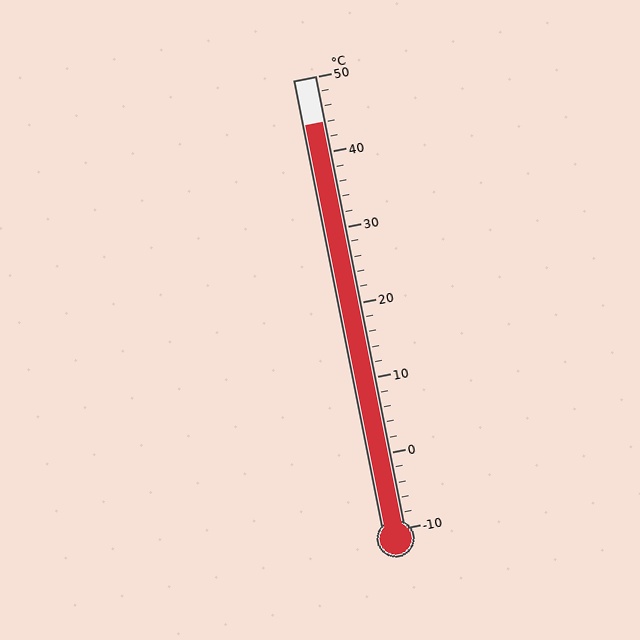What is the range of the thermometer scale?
The thermometer scale ranges from -10°C to 50°C.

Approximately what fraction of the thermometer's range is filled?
The thermometer is filled to approximately 90% of its range.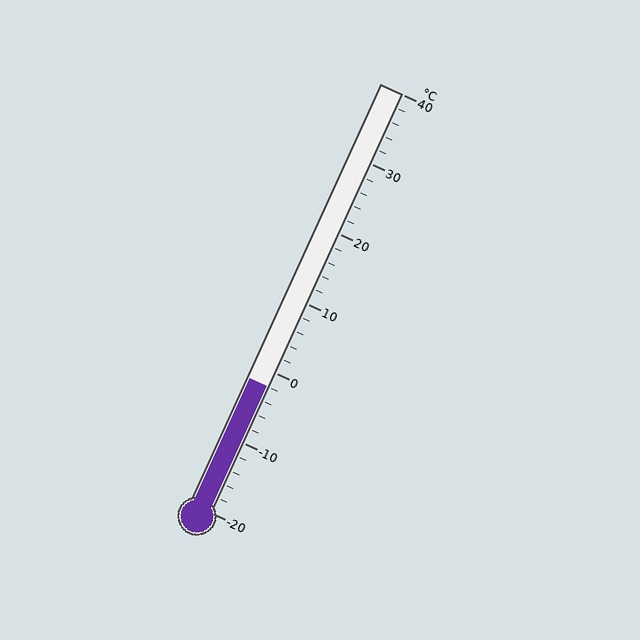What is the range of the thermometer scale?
The thermometer scale ranges from -20°C to 40°C.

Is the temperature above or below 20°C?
The temperature is below 20°C.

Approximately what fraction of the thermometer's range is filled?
The thermometer is filled to approximately 30% of its range.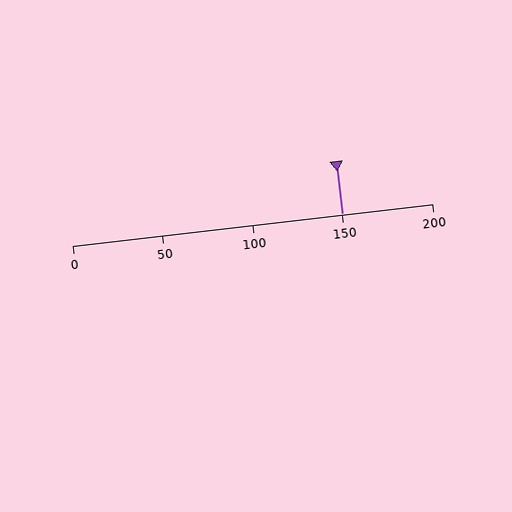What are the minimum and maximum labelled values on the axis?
The axis runs from 0 to 200.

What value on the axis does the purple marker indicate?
The marker indicates approximately 150.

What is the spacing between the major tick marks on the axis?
The major ticks are spaced 50 apart.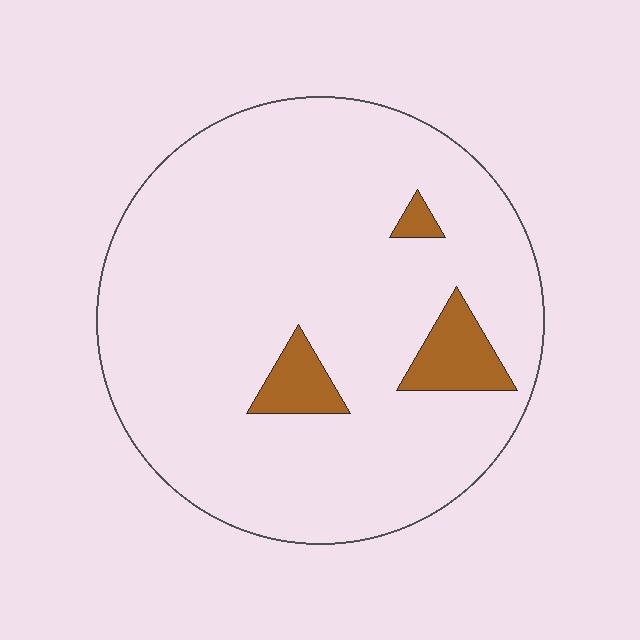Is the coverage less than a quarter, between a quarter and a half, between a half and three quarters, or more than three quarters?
Less than a quarter.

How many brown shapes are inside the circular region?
3.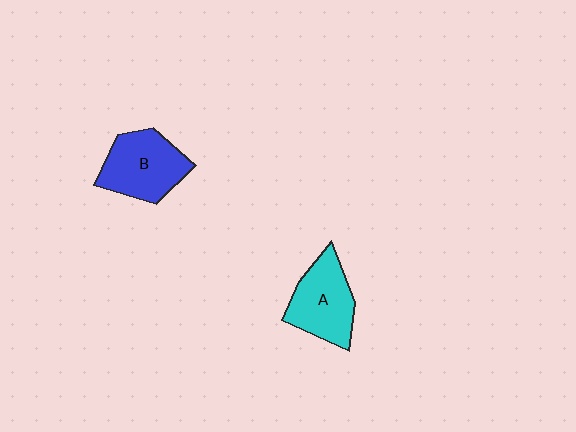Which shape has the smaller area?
Shape A (cyan).